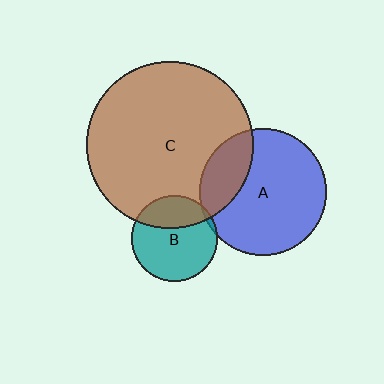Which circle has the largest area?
Circle C (brown).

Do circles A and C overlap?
Yes.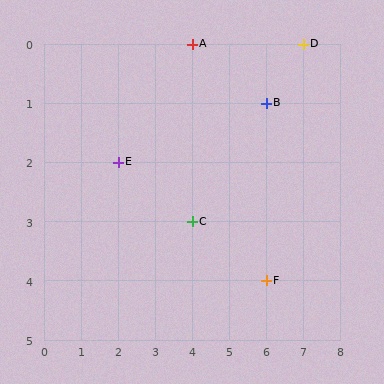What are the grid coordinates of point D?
Point D is at grid coordinates (7, 0).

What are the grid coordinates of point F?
Point F is at grid coordinates (6, 4).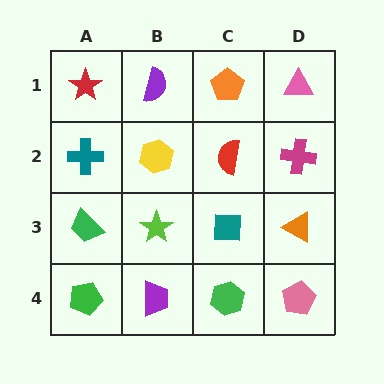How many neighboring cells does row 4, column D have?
2.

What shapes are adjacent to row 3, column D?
A magenta cross (row 2, column D), a pink pentagon (row 4, column D), a teal square (row 3, column C).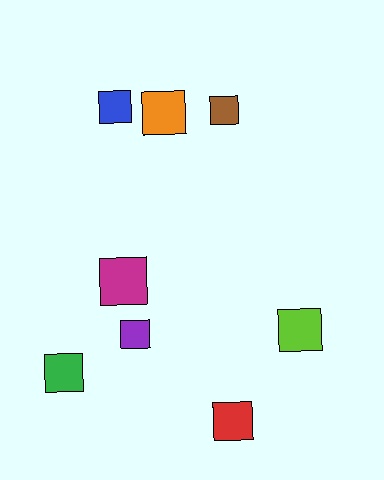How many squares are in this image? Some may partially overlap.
There are 8 squares.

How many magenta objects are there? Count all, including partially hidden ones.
There is 1 magenta object.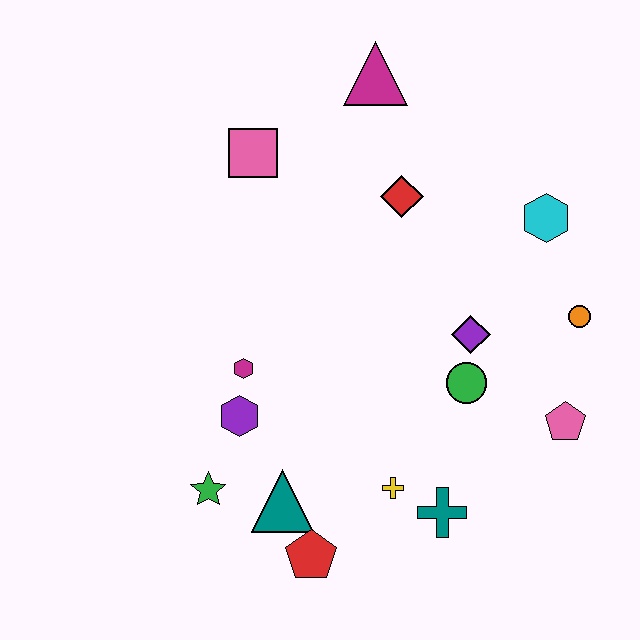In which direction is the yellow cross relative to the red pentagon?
The yellow cross is to the right of the red pentagon.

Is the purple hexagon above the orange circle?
No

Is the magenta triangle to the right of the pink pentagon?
No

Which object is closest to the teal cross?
The yellow cross is closest to the teal cross.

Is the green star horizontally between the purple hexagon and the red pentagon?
No